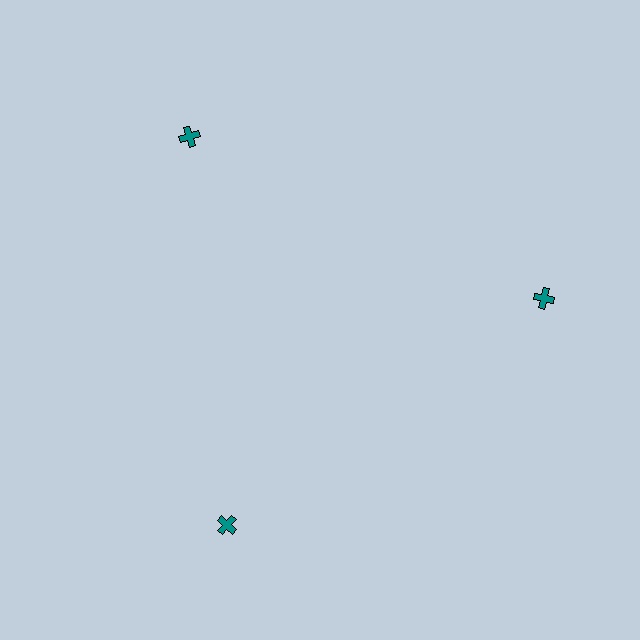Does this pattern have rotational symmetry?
Yes, this pattern has 3-fold rotational symmetry. It looks the same after rotating 120 degrees around the center.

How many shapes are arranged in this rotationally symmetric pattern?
There are 3 shapes, arranged in 3 groups of 1.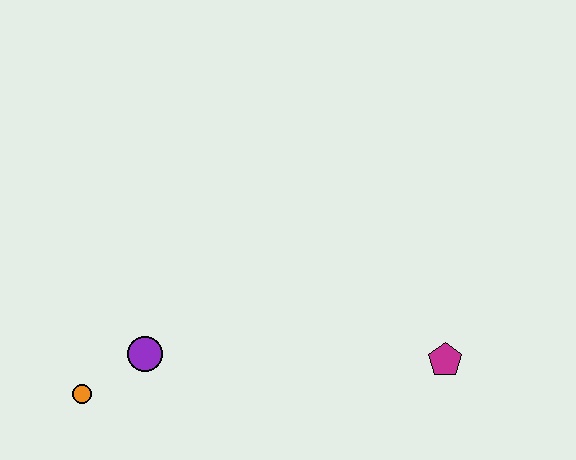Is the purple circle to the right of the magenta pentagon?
No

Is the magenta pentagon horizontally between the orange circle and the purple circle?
No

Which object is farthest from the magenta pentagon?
The orange circle is farthest from the magenta pentagon.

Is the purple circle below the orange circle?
No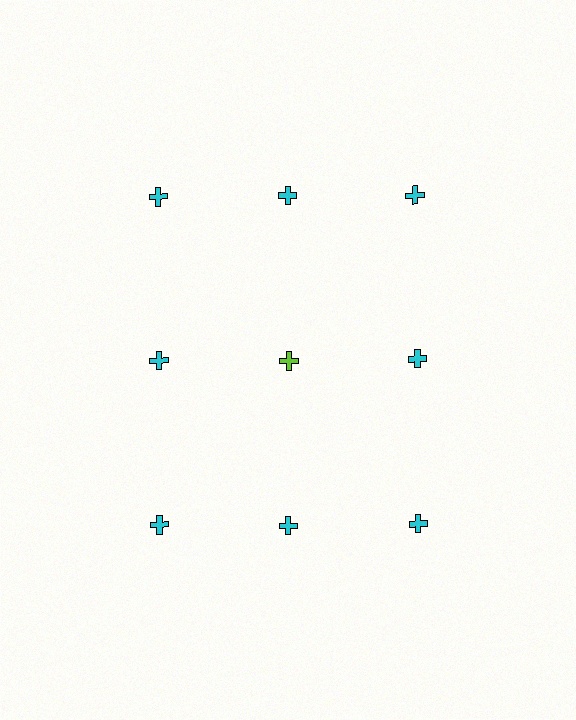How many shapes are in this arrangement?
There are 9 shapes arranged in a grid pattern.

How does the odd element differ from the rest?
It has a different color: lime instead of cyan.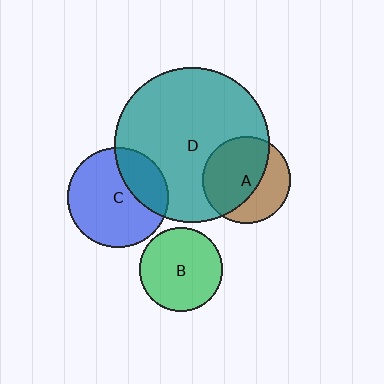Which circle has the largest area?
Circle D (teal).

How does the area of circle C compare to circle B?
Approximately 1.5 times.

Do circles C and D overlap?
Yes.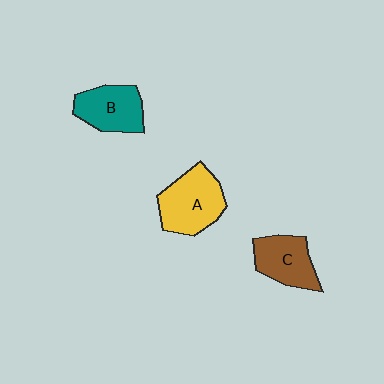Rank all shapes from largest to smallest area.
From largest to smallest: A (yellow), B (teal), C (brown).